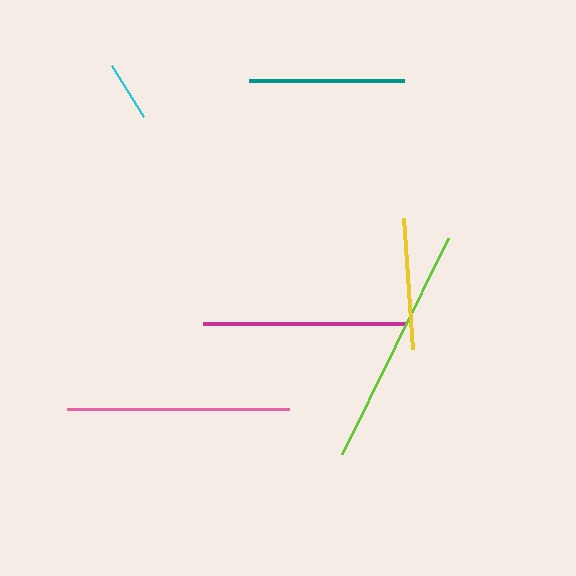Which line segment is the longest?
The lime line is the longest at approximately 240 pixels.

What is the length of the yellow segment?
The yellow segment is approximately 132 pixels long.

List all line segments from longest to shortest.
From longest to shortest: lime, pink, magenta, teal, yellow, cyan.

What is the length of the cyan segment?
The cyan segment is approximately 61 pixels long.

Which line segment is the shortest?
The cyan line is the shortest at approximately 61 pixels.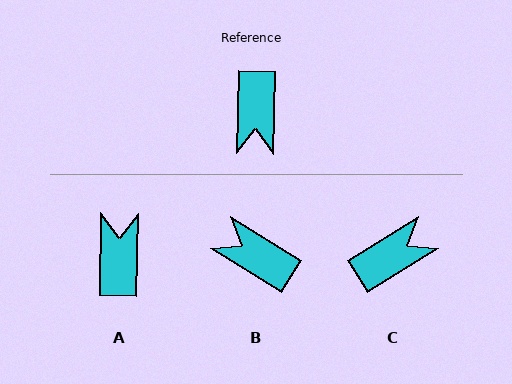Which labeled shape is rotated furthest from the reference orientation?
A, about 180 degrees away.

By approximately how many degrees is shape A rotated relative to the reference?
Approximately 180 degrees clockwise.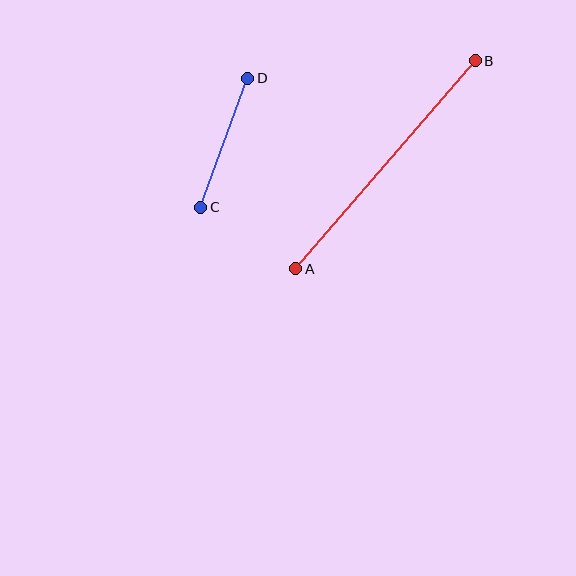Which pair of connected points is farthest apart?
Points A and B are farthest apart.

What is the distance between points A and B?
The distance is approximately 275 pixels.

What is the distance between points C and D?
The distance is approximately 137 pixels.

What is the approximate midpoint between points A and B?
The midpoint is at approximately (386, 165) pixels.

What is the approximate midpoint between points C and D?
The midpoint is at approximately (224, 143) pixels.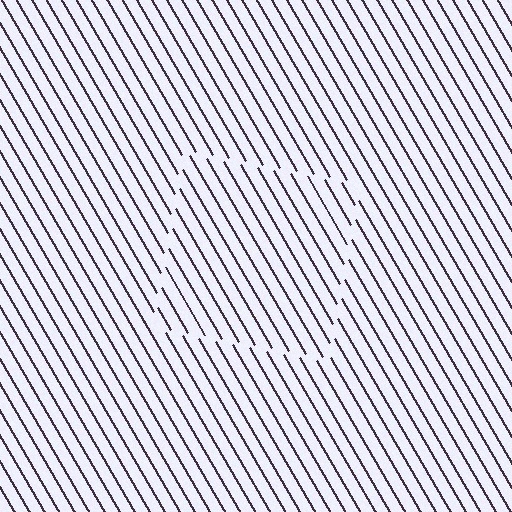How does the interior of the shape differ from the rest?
The interior of the shape contains the same grating, shifted by half a period — the contour is defined by the phase discontinuity where line-ends from the inner and outer gratings abut.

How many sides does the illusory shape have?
4 sides — the line-ends trace a square.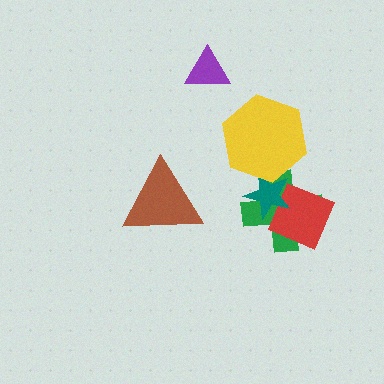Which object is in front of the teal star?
The yellow hexagon is in front of the teal star.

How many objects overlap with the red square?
2 objects overlap with the red square.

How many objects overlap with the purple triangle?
0 objects overlap with the purple triangle.